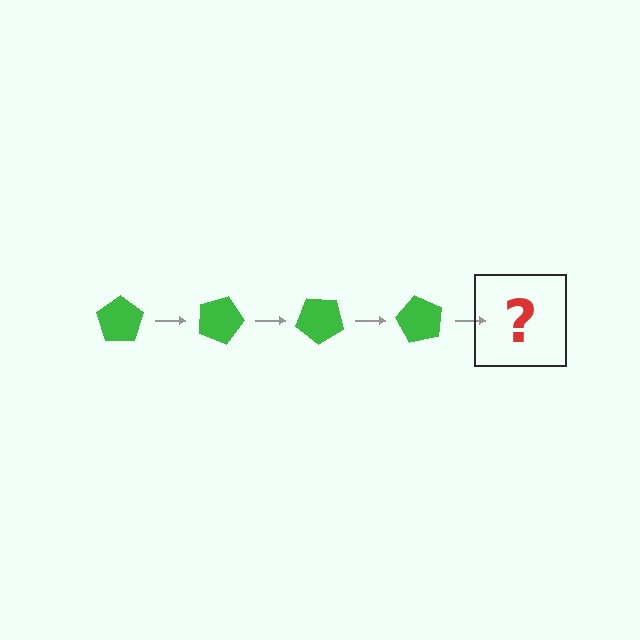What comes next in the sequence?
The next element should be a green pentagon rotated 80 degrees.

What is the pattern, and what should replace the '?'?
The pattern is that the pentagon rotates 20 degrees each step. The '?' should be a green pentagon rotated 80 degrees.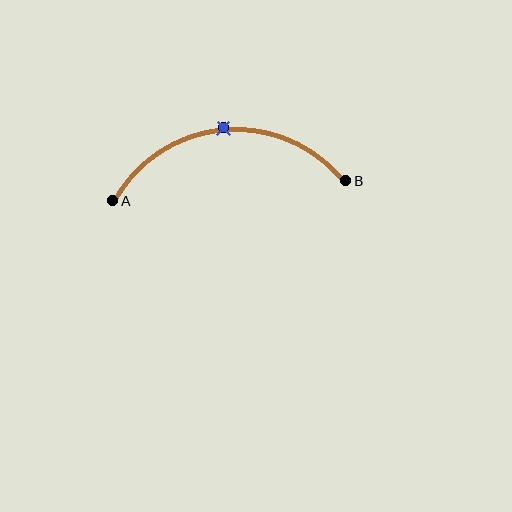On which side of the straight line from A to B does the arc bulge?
The arc bulges above the straight line connecting A and B.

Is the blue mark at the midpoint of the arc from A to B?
Yes. The blue mark lies on the arc at equal arc-length from both A and B — it is the arc midpoint.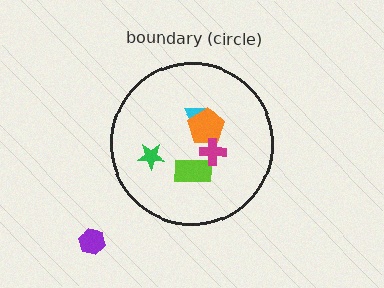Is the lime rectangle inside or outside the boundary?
Inside.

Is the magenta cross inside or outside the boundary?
Inside.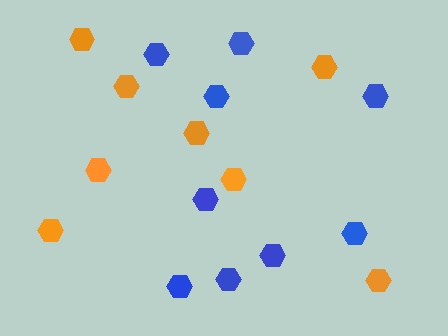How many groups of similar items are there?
There are 2 groups: one group of blue hexagons (9) and one group of orange hexagons (8).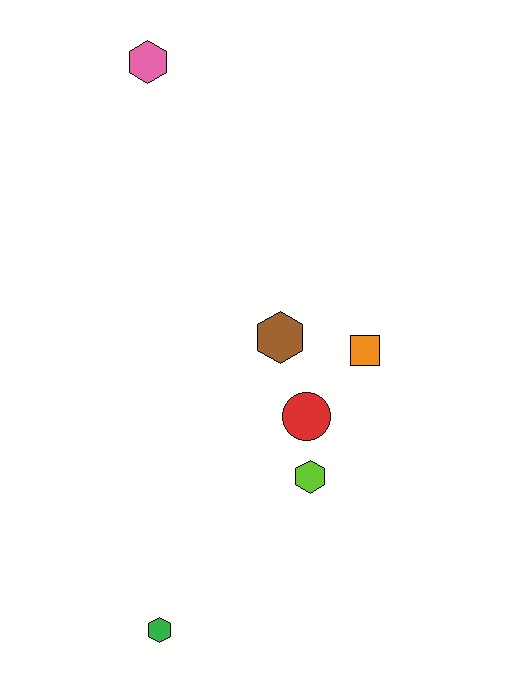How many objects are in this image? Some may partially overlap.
There are 6 objects.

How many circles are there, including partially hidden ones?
There is 1 circle.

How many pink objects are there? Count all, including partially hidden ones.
There is 1 pink object.